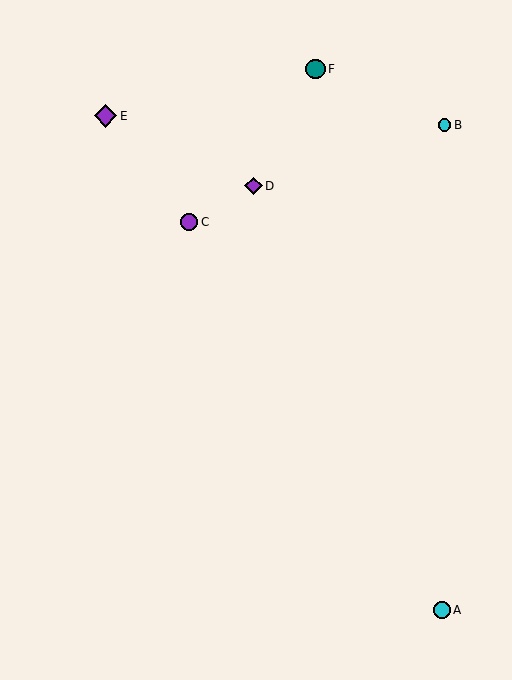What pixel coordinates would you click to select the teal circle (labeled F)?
Click at (315, 69) to select the teal circle F.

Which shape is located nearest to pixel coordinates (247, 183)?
The purple diamond (labeled D) at (254, 186) is nearest to that location.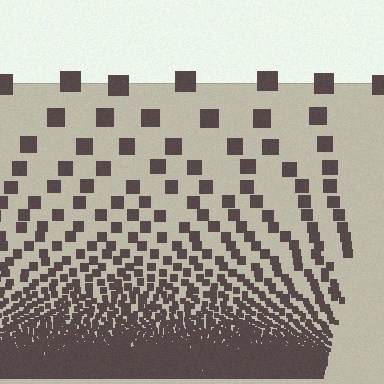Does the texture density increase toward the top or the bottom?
Density increases toward the bottom.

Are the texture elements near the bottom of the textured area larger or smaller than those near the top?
Smaller. The gradient is inverted — elements near the bottom are smaller and denser.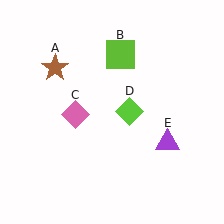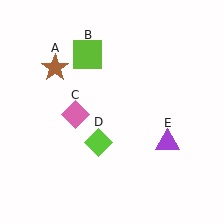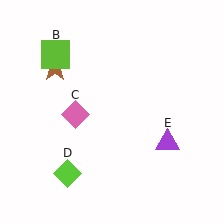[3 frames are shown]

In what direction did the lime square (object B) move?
The lime square (object B) moved left.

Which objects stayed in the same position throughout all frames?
Brown star (object A) and pink diamond (object C) and purple triangle (object E) remained stationary.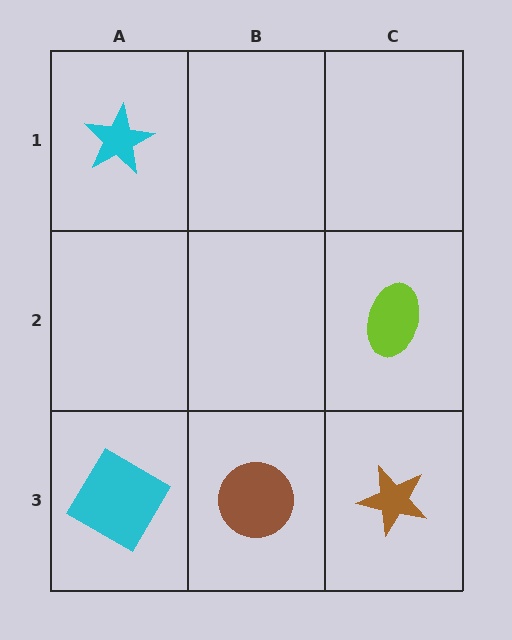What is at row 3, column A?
A cyan diamond.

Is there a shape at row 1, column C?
No, that cell is empty.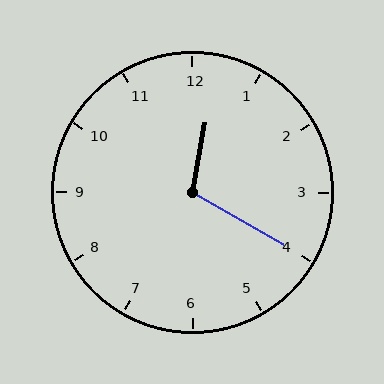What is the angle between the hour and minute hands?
Approximately 110 degrees.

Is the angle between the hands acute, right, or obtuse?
It is obtuse.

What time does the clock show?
12:20.